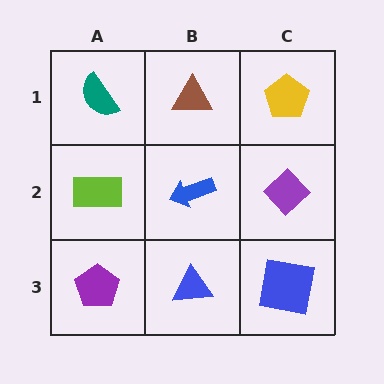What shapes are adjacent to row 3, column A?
A lime rectangle (row 2, column A), a blue triangle (row 3, column B).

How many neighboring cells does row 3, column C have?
2.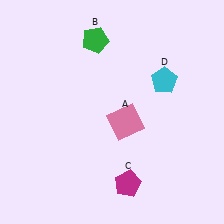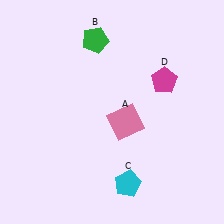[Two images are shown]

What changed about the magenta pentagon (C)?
In Image 1, C is magenta. In Image 2, it changed to cyan.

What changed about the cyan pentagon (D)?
In Image 1, D is cyan. In Image 2, it changed to magenta.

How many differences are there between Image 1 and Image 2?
There are 2 differences between the two images.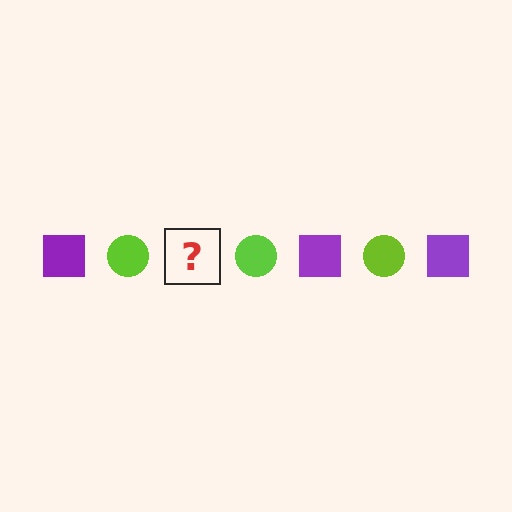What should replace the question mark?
The question mark should be replaced with a purple square.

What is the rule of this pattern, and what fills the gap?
The rule is that the pattern alternates between purple square and lime circle. The gap should be filled with a purple square.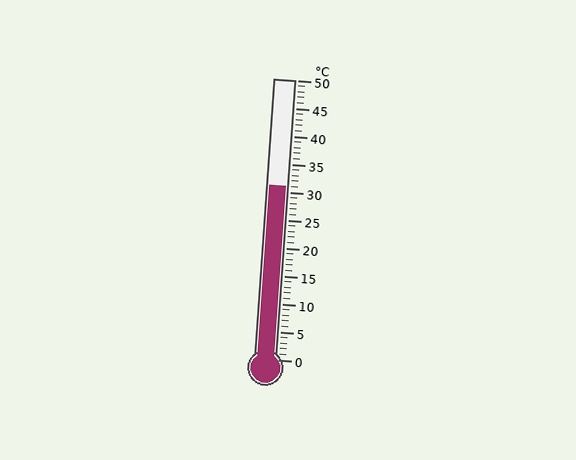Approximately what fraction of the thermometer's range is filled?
The thermometer is filled to approximately 60% of its range.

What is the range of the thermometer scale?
The thermometer scale ranges from 0°C to 50°C.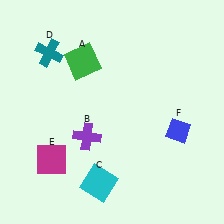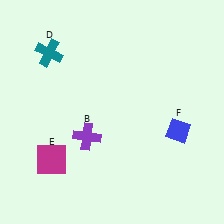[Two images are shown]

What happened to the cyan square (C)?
The cyan square (C) was removed in Image 2. It was in the bottom-left area of Image 1.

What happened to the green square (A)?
The green square (A) was removed in Image 2. It was in the top-left area of Image 1.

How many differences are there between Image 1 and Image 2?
There are 2 differences between the two images.